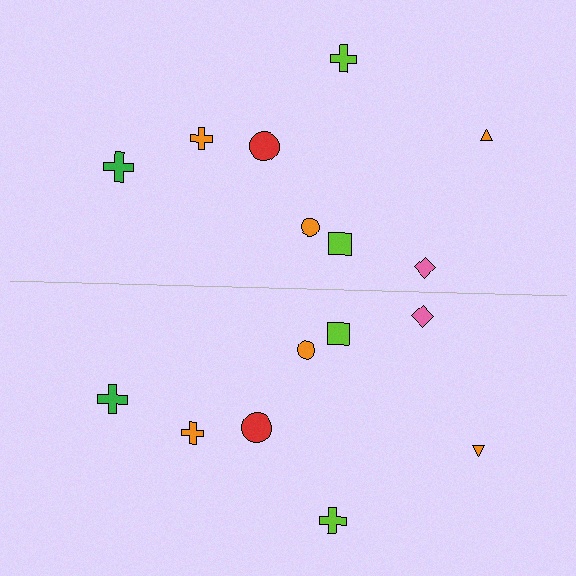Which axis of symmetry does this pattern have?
The pattern has a horizontal axis of symmetry running through the center of the image.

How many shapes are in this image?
There are 16 shapes in this image.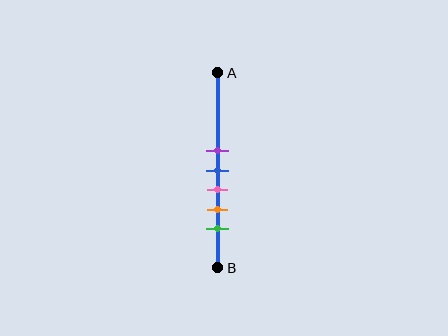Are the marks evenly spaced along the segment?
Yes, the marks are approximately evenly spaced.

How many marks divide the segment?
There are 5 marks dividing the segment.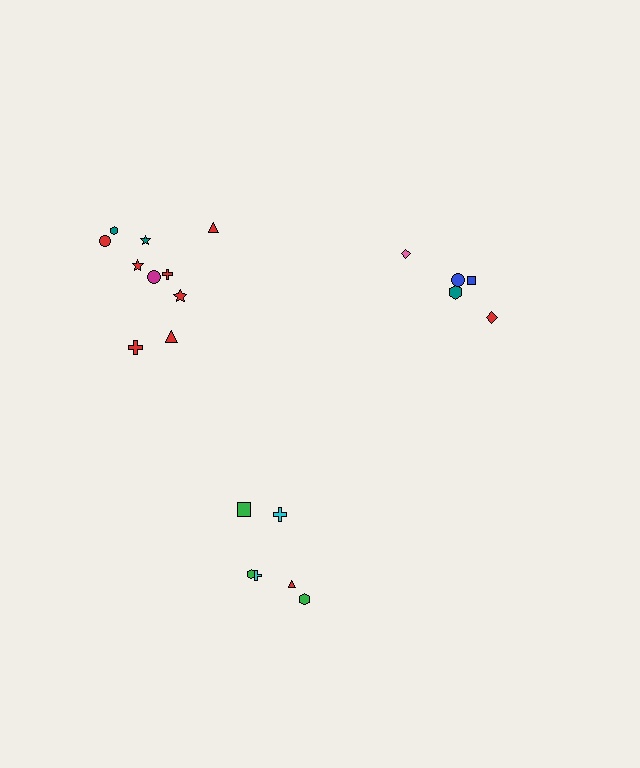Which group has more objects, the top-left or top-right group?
The top-left group.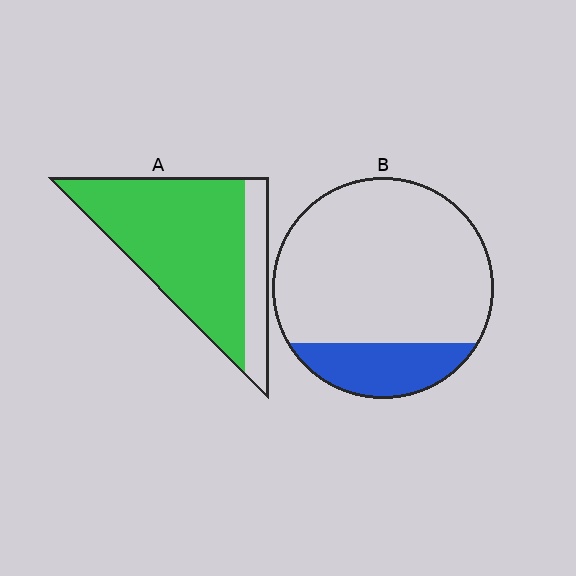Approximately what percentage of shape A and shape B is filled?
A is approximately 80% and B is approximately 20%.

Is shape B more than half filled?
No.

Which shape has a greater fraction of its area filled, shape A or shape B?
Shape A.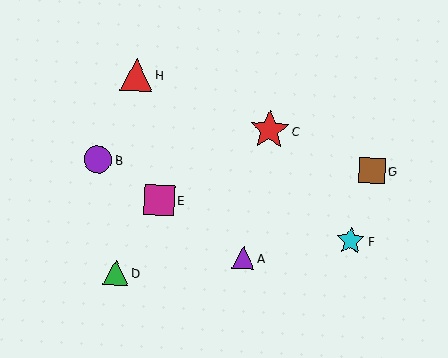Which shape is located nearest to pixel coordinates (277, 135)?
The red star (labeled C) at (270, 130) is nearest to that location.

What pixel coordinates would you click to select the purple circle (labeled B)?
Click at (98, 159) to select the purple circle B.